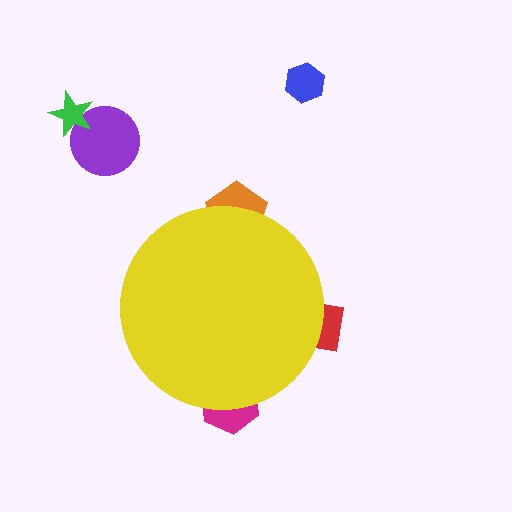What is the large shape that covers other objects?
A yellow circle.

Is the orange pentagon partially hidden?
Yes, the orange pentagon is partially hidden behind the yellow circle.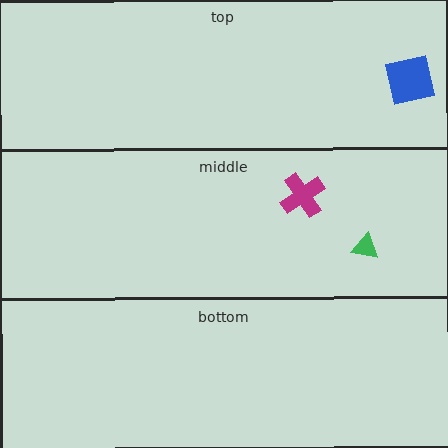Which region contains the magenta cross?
The middle region.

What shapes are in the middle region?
The magenta cross, the green triangle.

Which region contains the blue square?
The top region.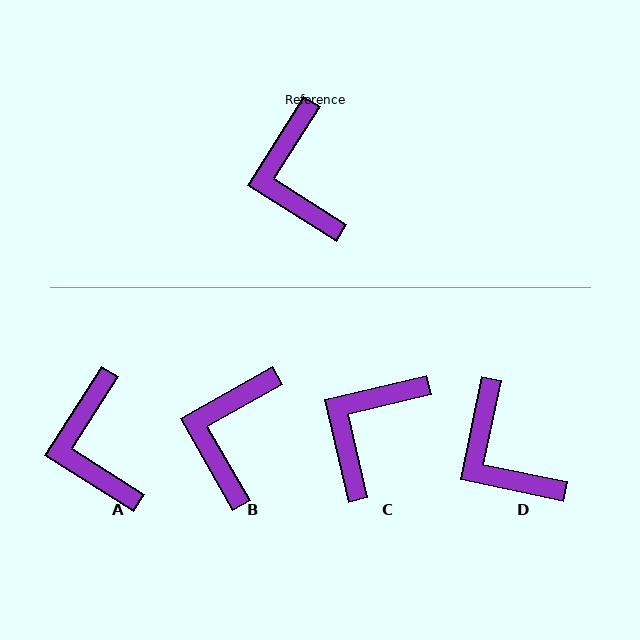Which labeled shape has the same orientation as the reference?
A.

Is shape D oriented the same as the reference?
No, it is off by about 20 degrees.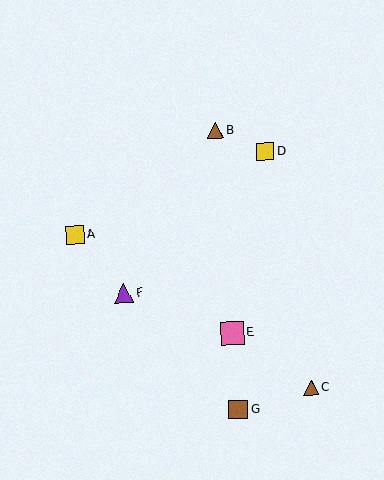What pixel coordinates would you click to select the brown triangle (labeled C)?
Click at (311, 387) to select the brown triangle C.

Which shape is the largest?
The pink square (labeled E) is the largest.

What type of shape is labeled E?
Shape E is a pink square.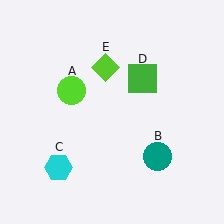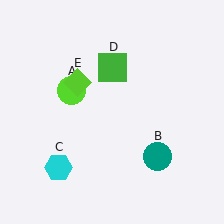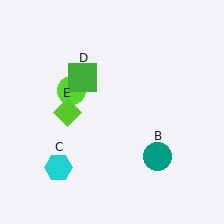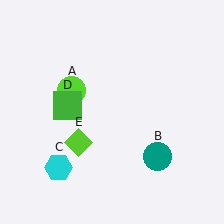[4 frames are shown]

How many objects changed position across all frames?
2 objects changed position: green square (object D), lime diamond (object E).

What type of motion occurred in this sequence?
The green square (object D), lime diamond (object E) rotated counterclockwise around the center of the scene.